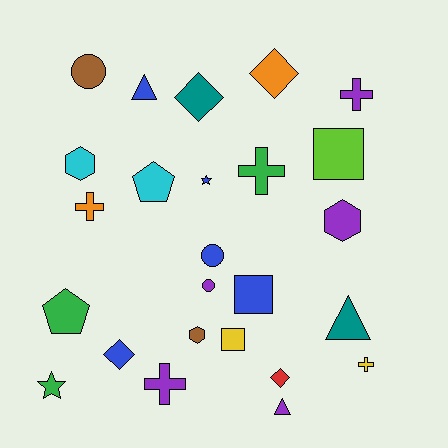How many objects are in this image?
There are 25 objects.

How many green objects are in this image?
There are 3 green objects.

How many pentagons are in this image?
There are 2 pentagons.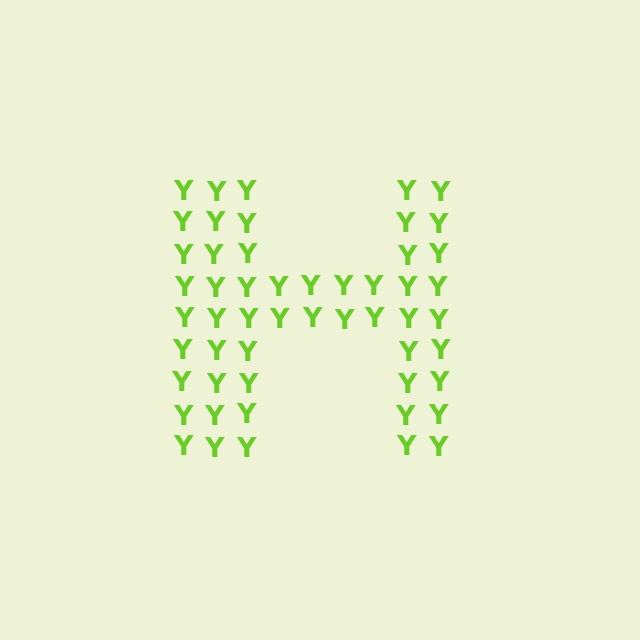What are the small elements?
The small elements are letter Y's.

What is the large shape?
The large shape is the letter H.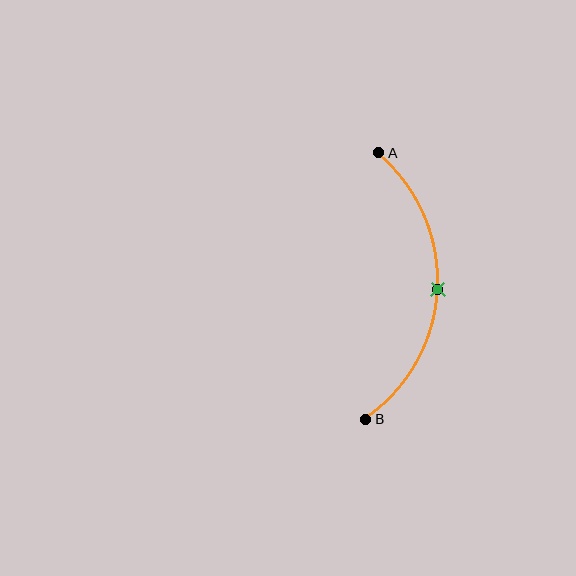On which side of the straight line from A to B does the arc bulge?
The arc bulges to the right of the straight line connecting A and B.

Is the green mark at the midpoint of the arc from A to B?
Yes. The green mark lies on the arc at equal arc-length from both A and B — it is the arc midpoint.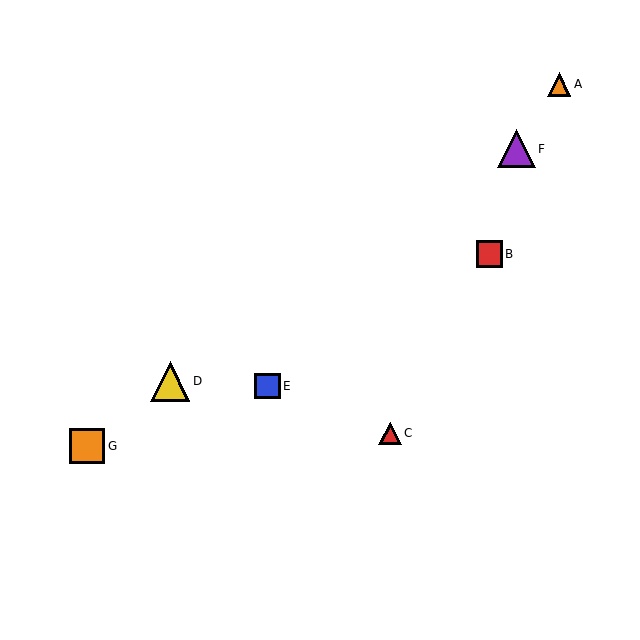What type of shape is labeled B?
Shape B is a red square.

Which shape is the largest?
The yellow triangle (labeled D) is the largest.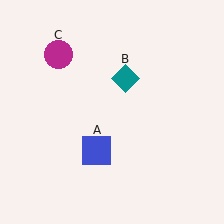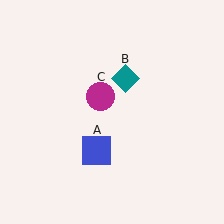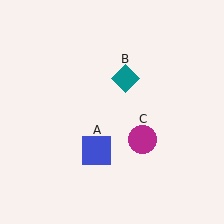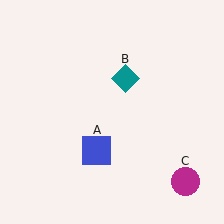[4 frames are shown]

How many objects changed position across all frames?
1 object changed position: magenta circle (object C).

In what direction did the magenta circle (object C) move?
The magenta circle (object C) moved down and to the right.